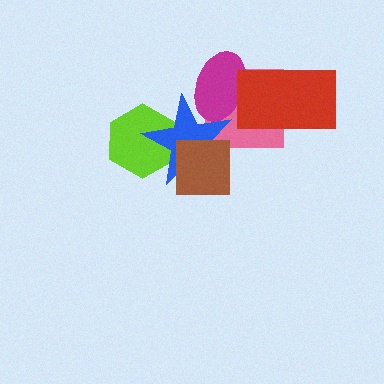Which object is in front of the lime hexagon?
The blue star is in front of the lime hexagon.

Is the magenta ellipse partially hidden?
Yes, it is partially covered by another shape.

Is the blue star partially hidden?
Yes, it is partially covered by another shape.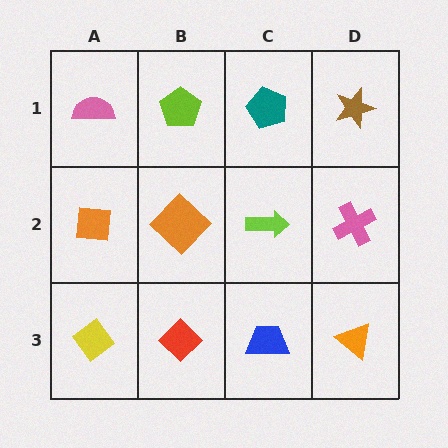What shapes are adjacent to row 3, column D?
A pink cross (row 2, column D), a blue trapezoid (row 3, column C).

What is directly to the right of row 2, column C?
A pink cross.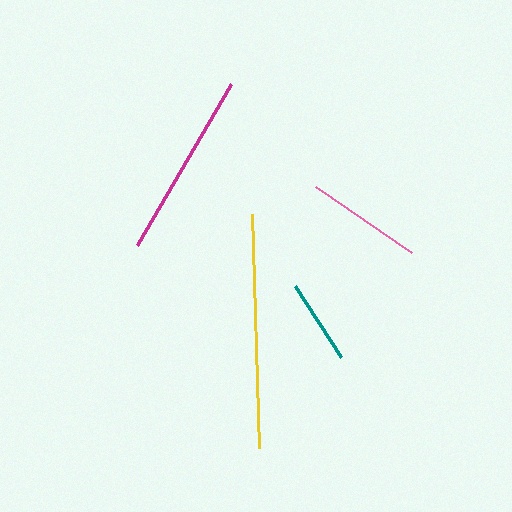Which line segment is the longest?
The yellow line is the longest at approximately 234 pixels.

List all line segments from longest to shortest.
From longest to shortest: yellow, magenta, pink, teal.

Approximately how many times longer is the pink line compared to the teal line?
The pink line is approximately 1.4 times the length of the teal line.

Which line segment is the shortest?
The teal line is the shortest at approximately 85 pixels.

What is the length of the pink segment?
The pink segment is approximately 116 pixels long.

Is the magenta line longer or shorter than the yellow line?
The yellow line is longer than the magenta line.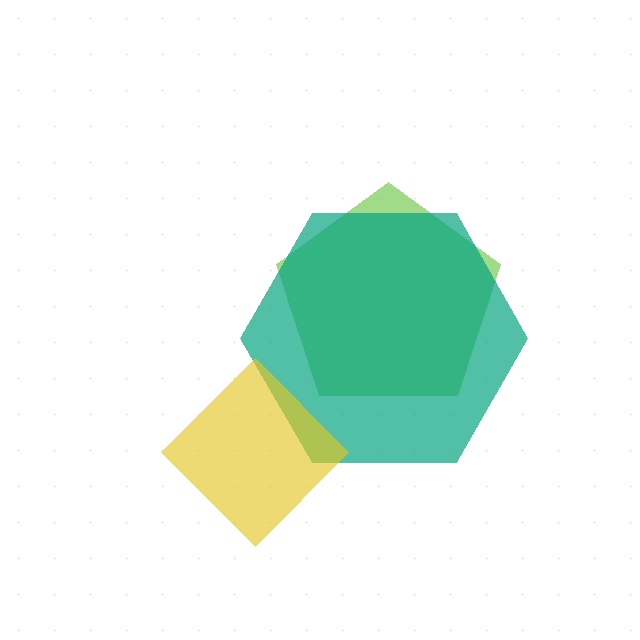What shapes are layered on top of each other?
The layered shapes are: a lime pentagon, a teal hexagon, a yellow diamond.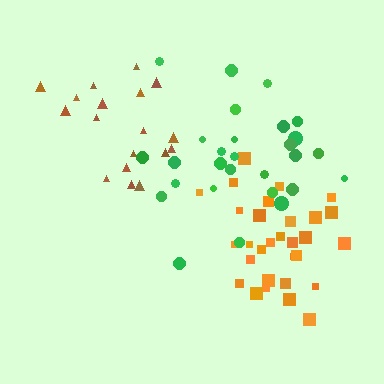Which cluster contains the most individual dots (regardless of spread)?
Orange (30).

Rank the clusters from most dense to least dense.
orange, brown, green.